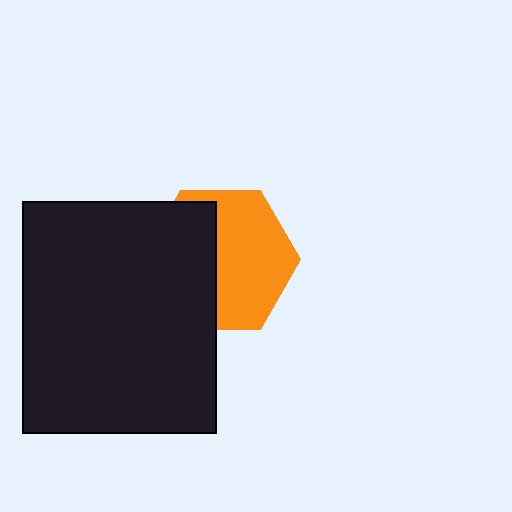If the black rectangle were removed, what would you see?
You would see the complete orange hexagon.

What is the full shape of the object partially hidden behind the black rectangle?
The partially hidden object is an orange hexagon.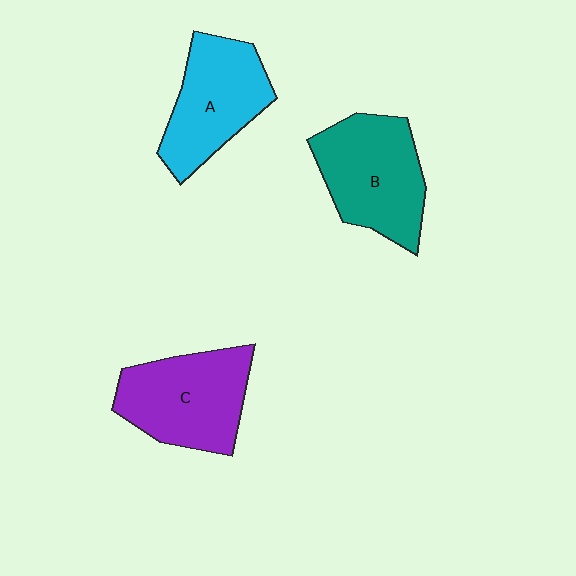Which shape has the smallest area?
Shape A (cyan).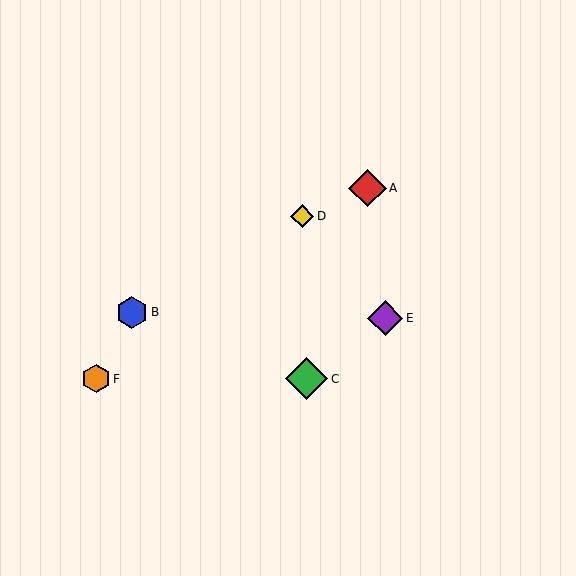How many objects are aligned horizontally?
2 objects (C, F) are aligned horizontally.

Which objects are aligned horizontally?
Objects C, F are aligned horizontally.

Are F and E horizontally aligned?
No, F is at y≈379 and E is at y≈318.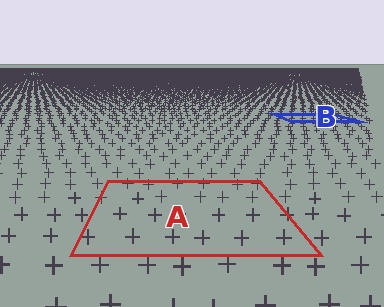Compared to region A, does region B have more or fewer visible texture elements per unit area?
Region B has more texture elements per unit area — they are packed more densely because it is farther away.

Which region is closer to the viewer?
Region A is closer. The texture elements there are larger and more spread out.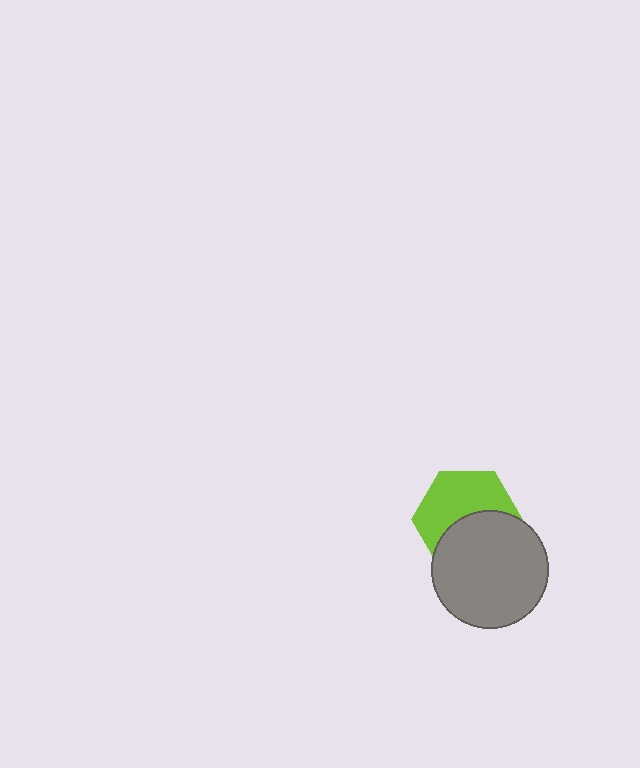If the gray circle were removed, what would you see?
You would see the complete lime hexagon.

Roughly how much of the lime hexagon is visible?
About half of it is visible (roughly 54%).